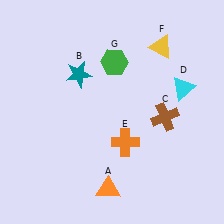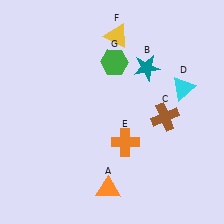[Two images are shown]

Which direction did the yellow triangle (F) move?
The yellow triangle (F) moved left.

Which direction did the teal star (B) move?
The teal star (B) moved right.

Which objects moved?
The objects that moved are: the teal star (B), the yellow triangle (F).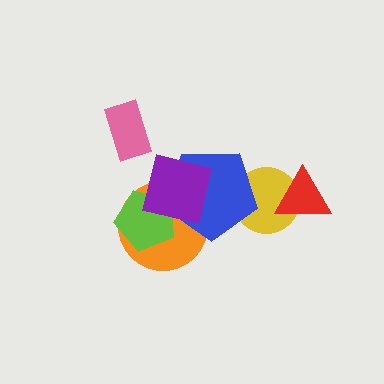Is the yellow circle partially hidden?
Yes, it is partially covered by another shape.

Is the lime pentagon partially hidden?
Yes, it is partially covered by another shape.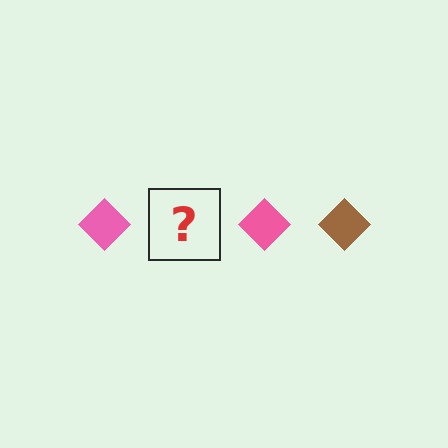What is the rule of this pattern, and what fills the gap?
The rule is that the pattern cycles through pink, brown diamonds. The gap should be filled with a brown diamond.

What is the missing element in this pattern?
The missing element is a brown diamond.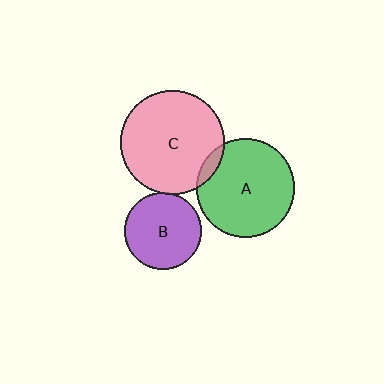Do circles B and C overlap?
Yes.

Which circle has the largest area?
Circle C (pink).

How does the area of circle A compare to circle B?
Approximately 1.6 times.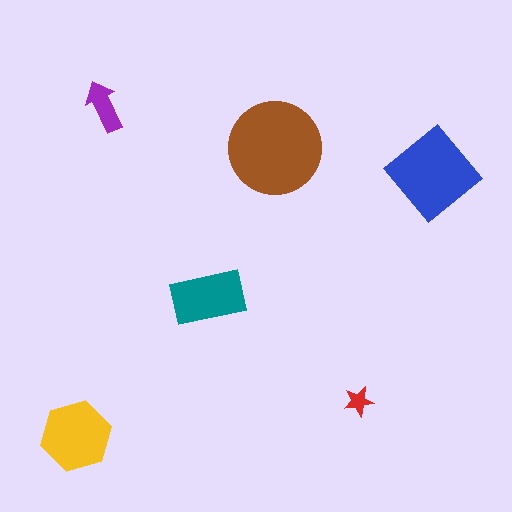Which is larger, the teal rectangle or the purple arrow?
The teal rectangle.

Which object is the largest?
The brown circle.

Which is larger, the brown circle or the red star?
The brown circle.